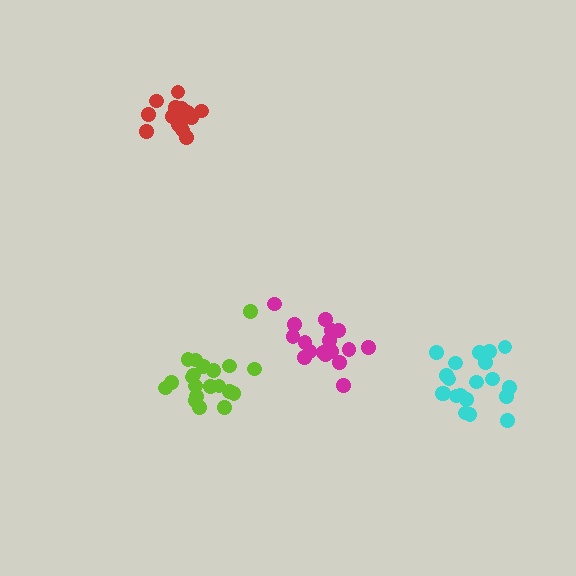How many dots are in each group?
Group 1: 17 dots, Group 2: 20 dots, Group 3: 20 dots, Group 4: 14 dots (71 total).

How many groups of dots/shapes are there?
There are 4 groups.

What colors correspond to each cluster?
The clusters are colored: magenta, cyan, lime, red.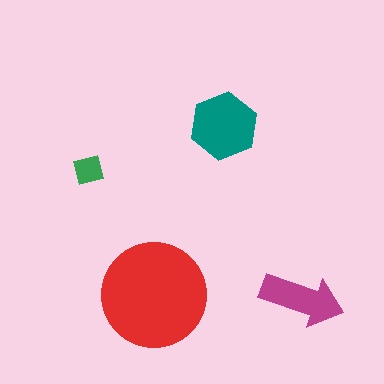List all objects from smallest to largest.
The green square, the magenta arrow, the teal hexagon, the red circle.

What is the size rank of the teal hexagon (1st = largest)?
2nd.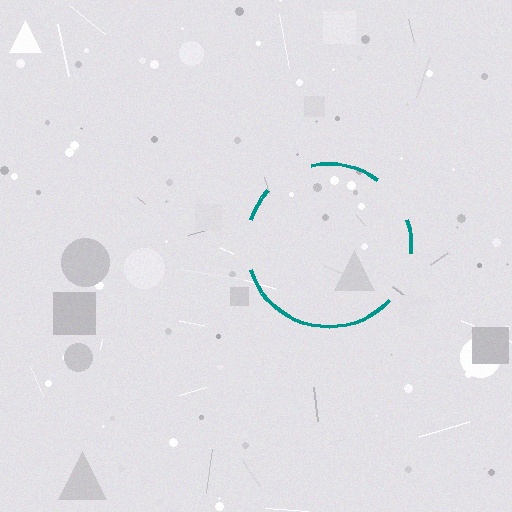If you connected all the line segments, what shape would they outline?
They would outline a circle.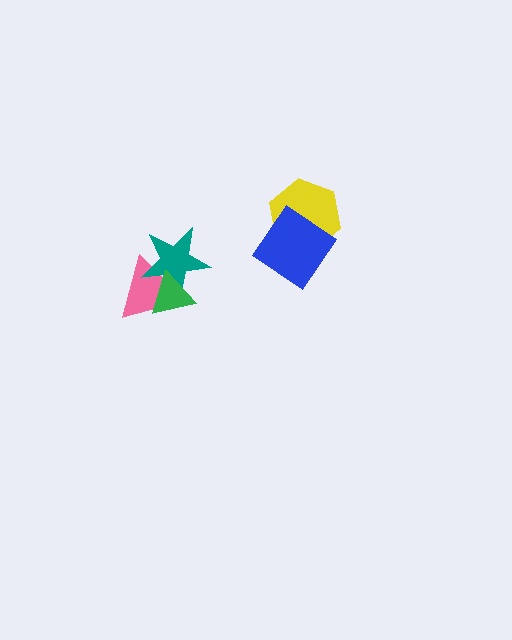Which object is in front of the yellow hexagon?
The blue diamond is in front of the yellow hexagon.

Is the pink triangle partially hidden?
Yes, it is partially covered by another shape.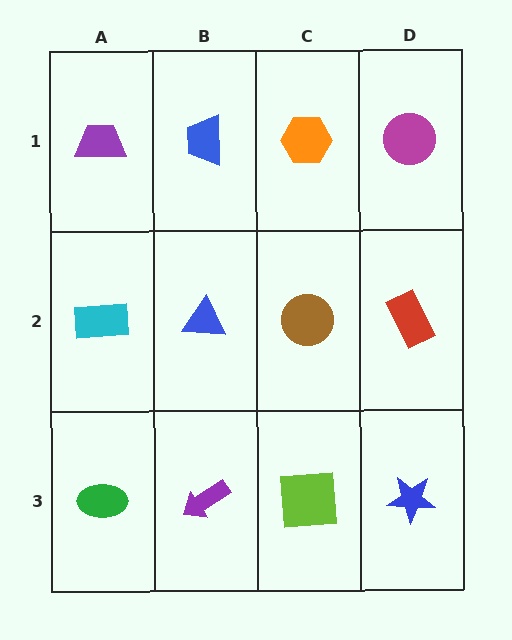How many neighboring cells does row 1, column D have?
2.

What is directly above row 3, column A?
A cyan rectangle.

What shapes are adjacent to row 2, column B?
A blue trapezoid (row 1, column B), a purple arrow (row 3, column B), a cyan rectangle (row 2, column A), a brown circle (row 2, column C).